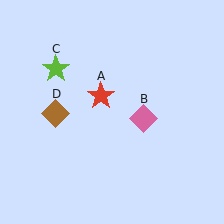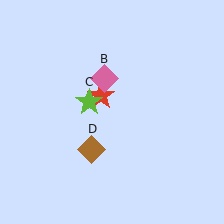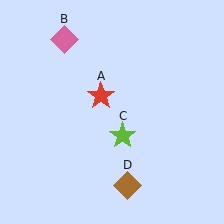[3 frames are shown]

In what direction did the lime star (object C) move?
The lime star (object C) moved down and to the right.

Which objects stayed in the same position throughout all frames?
Red star (object A) remained stationary.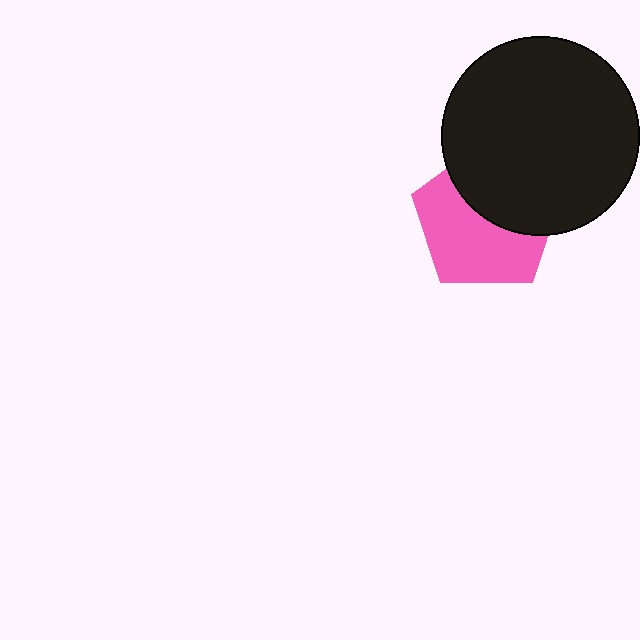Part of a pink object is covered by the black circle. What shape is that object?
It is a pentagon.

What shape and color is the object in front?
The object in front is a black circle.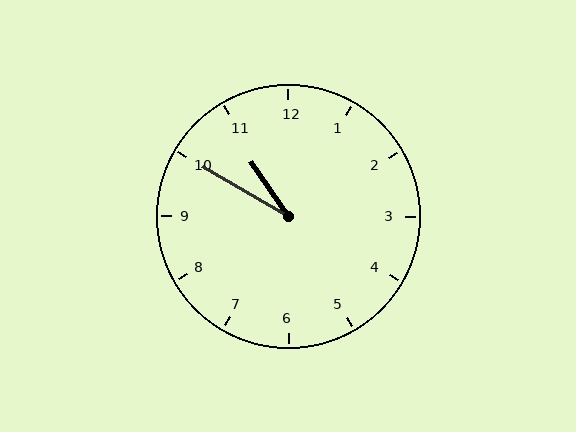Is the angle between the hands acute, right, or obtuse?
It is acute.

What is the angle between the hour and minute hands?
Approximately 25 degrees.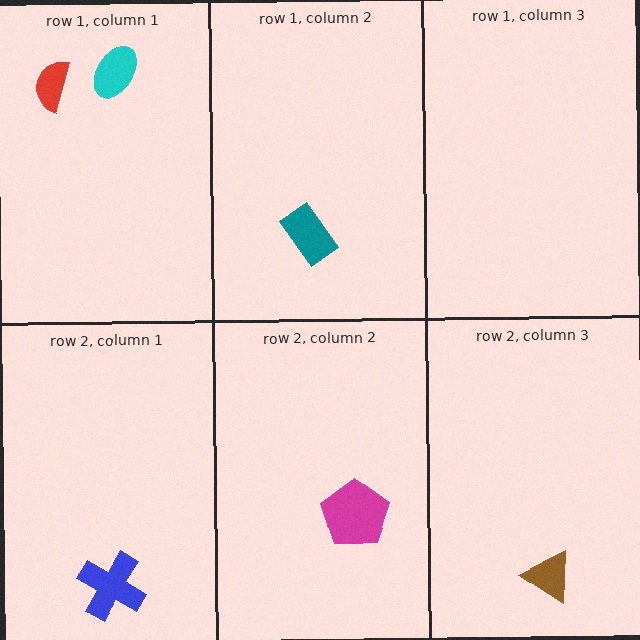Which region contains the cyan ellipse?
The row 1, column 1 region.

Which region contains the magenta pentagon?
The row 2, column 2 region.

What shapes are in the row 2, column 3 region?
The brown triangle.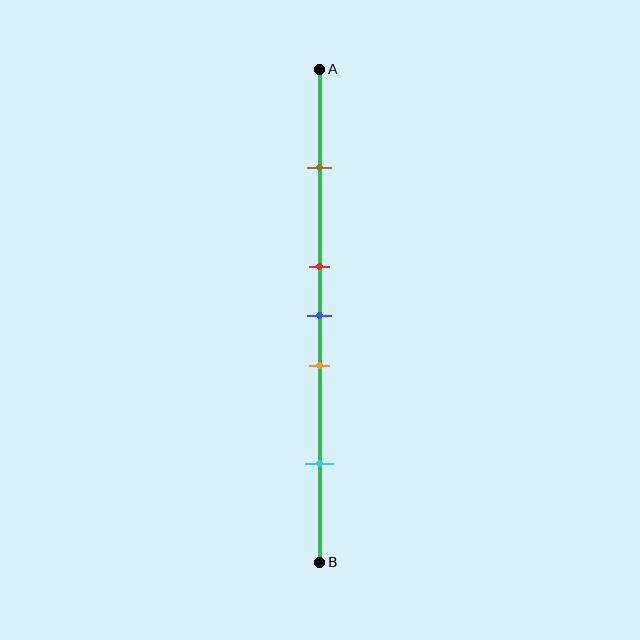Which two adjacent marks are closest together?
The red and blue marks are the closest adjacent pair.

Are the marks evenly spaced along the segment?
No, the marks are not evenly spaced.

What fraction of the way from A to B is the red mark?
The red mark is approximately 40% (0.4) of the way from A to B.